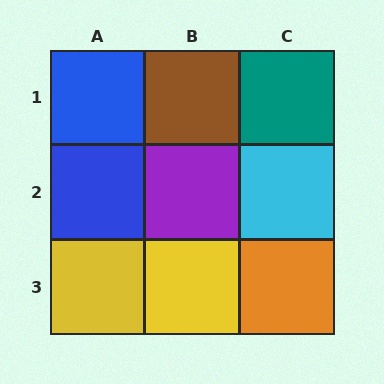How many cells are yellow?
2 cells are yellow.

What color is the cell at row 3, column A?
Yellow.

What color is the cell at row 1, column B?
Brown.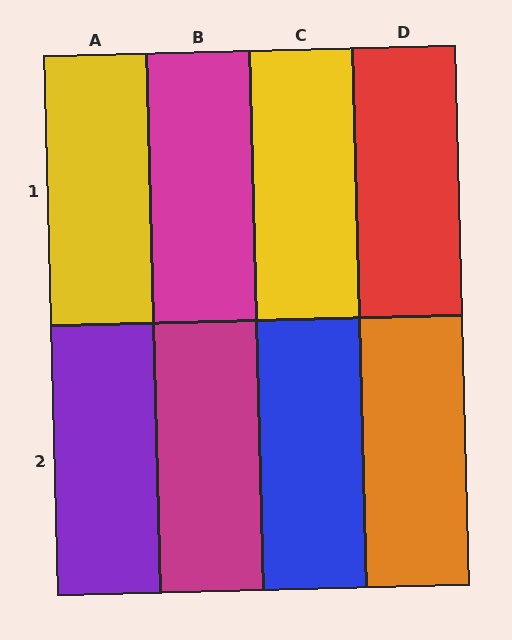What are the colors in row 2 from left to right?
Purple, magenta, blue, orange.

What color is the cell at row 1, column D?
Red.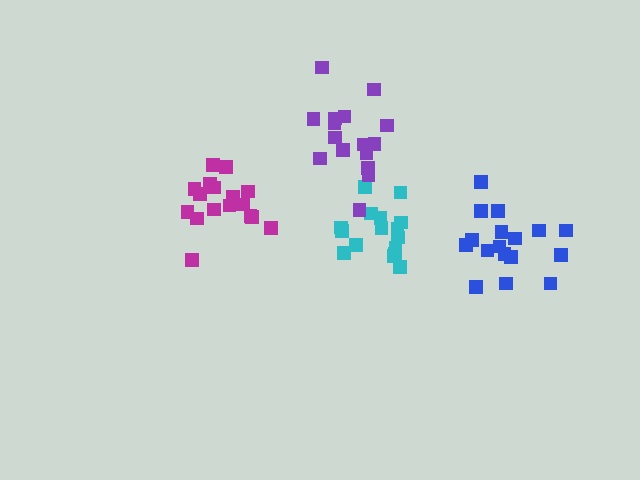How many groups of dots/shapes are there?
There are 4 groups.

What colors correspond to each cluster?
The clusters are colored: cyan, magenta, blue, purple.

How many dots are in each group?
Group 1: 16 dots, Group 2: 18 dots, Group 3: 17 dots, Group 4: 16 dots (67 total).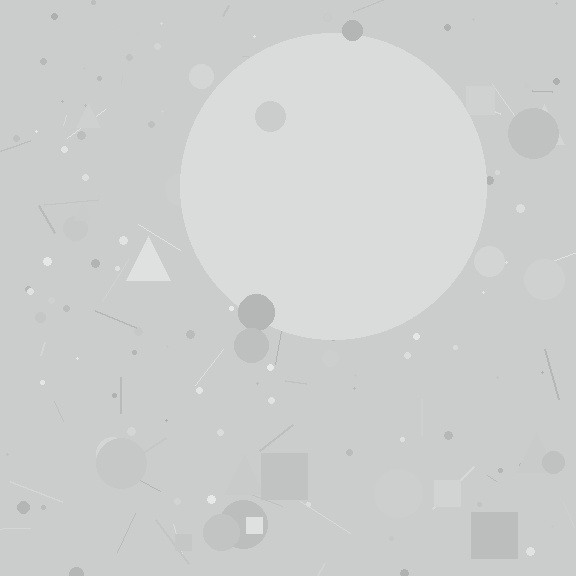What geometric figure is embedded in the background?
A circle is embedded in the background.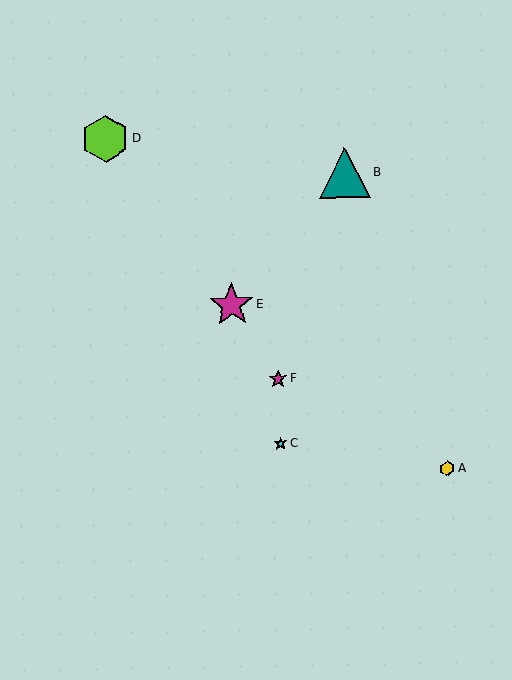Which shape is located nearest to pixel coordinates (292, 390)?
The magenta star (labeled F) at (278, 379) is nearest to that location.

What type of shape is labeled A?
Shape A is a yellow hexagon.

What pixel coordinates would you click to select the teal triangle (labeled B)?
Click at (345, 173) to select the teal triangle B.